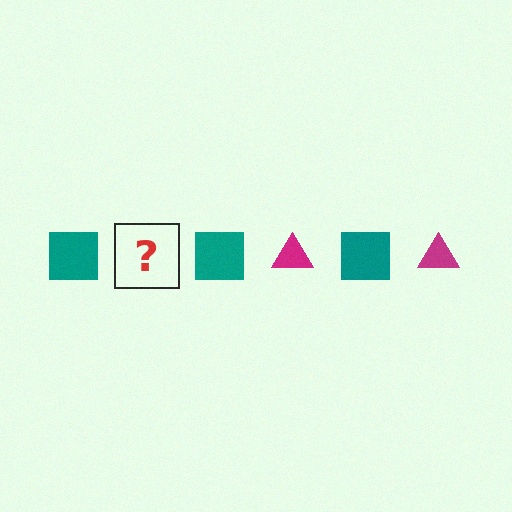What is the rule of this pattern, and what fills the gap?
The rule is that the pattern alternates between teal square and magenta triangle. The gap should be filled with a magenta triangle.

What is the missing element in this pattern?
The missing element is a magenta triangle.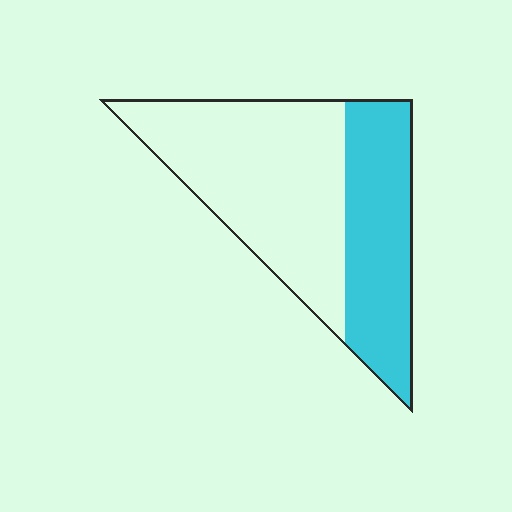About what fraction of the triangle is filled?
About three eighths (3/8).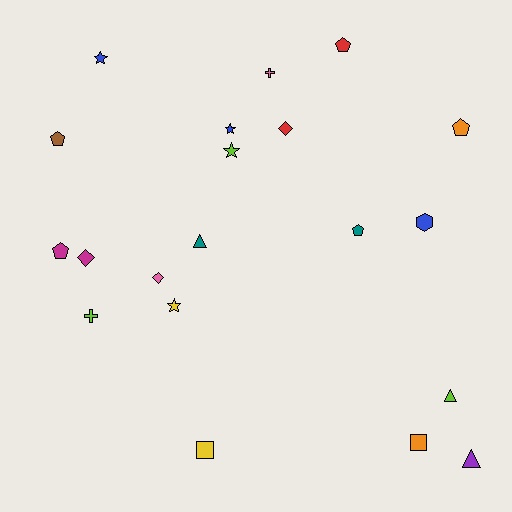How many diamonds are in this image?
There are 3 diamonds.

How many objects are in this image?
There are 20 objects.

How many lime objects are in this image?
There are 3 lime objects.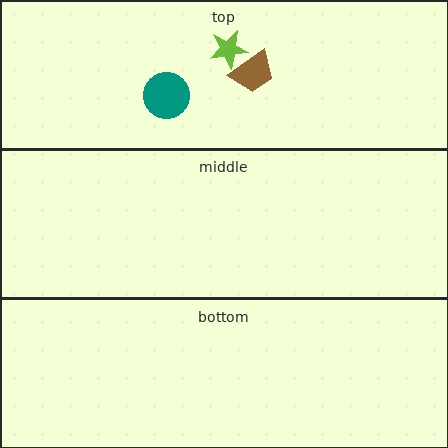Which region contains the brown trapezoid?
The top region.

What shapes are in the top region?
The lime star, the teal circle, the brown trapezoid.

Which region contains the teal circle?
The top region.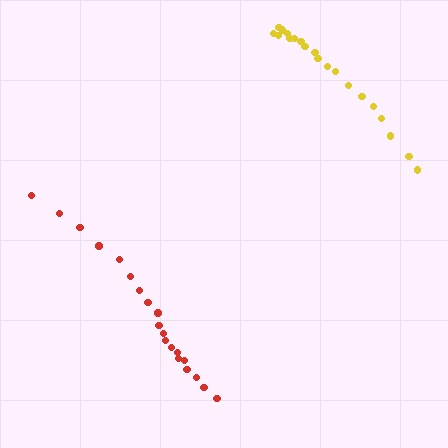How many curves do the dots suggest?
There are 2 distinct paths.